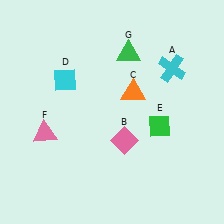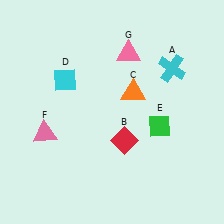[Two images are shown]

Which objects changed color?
B changed from pink to red. G changed from green to pink.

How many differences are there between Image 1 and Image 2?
There are 2 differences between the two images.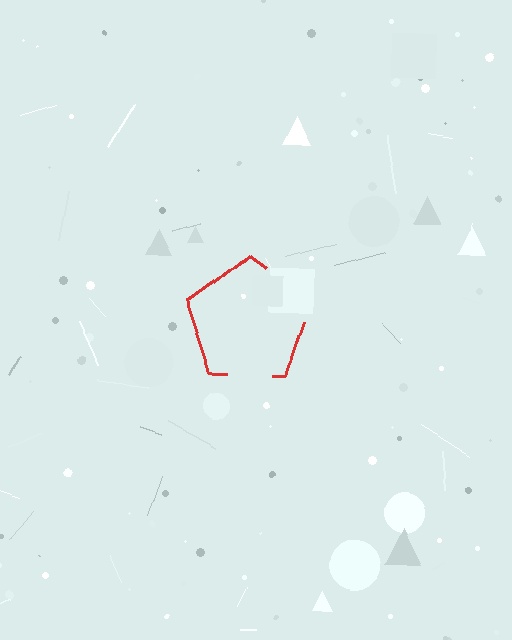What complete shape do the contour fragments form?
The contour fragments form a pentagon.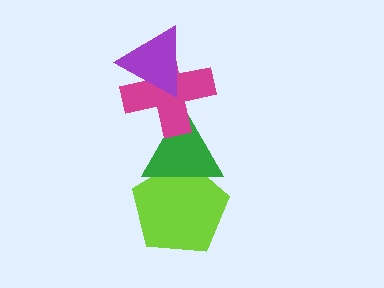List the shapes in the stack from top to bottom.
From top to bottom: the purple triangle, the magenta cross, the green triangle, the lime pentagon.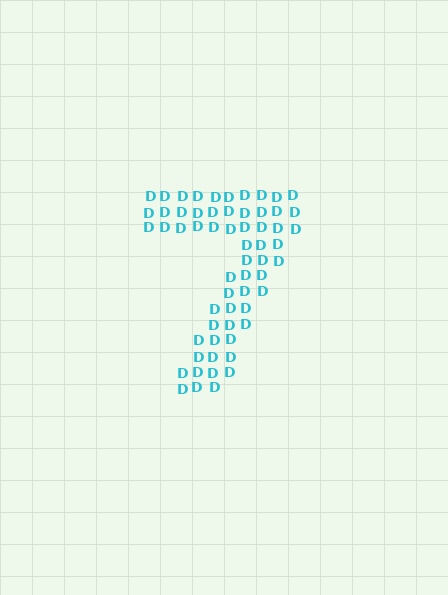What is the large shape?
The large shape is the digit 7.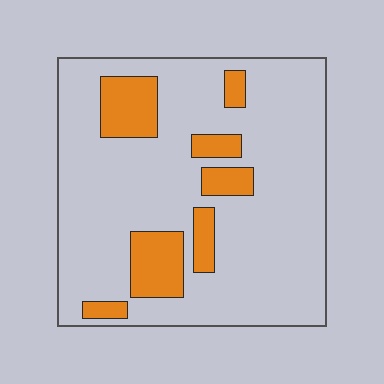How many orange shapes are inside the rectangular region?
7.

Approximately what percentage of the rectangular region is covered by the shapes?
Approximately 20%.